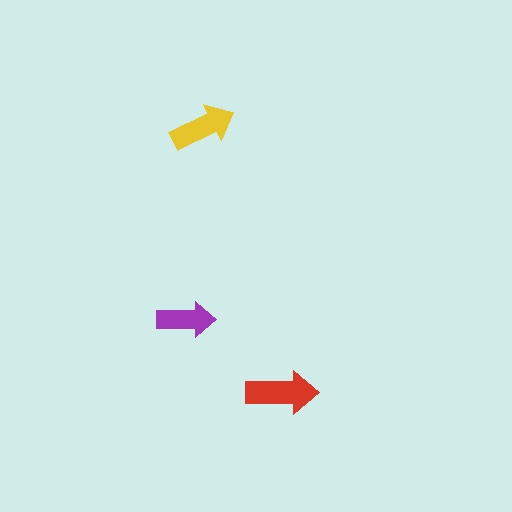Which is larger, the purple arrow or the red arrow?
The red one.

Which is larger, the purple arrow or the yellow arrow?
The yellow one.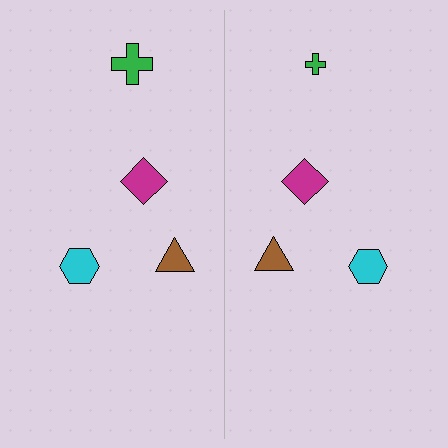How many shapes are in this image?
There are 8 shapes in this image.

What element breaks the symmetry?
The green cross on the right side has a different size than its mirror counterpart.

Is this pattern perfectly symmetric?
No, the pattern is not perfectly symmetric. The green cross on the right side has a different size than its mirror counterpart.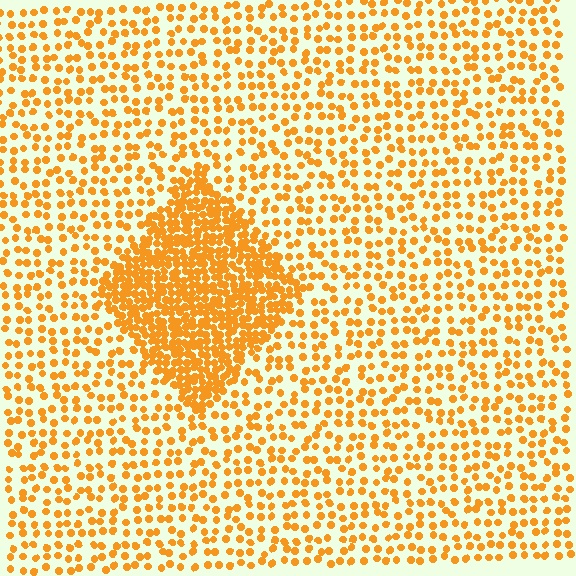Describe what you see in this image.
The image contains small orange elements arranged at two different densities. A diamond-shaped region is visible where the elements are more densely packed than the surrounding area.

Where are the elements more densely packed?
The elements are more densely packed inside the diamond boundary.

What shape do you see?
I see a diamond.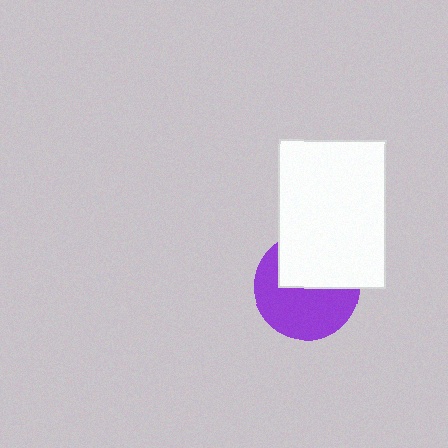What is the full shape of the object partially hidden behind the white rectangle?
The partially hidden object is a purple circle.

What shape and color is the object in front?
The object in front is a white rectangle.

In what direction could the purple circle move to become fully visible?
The purple circle could move down. That would shift it out from behind the white rectangle entirely.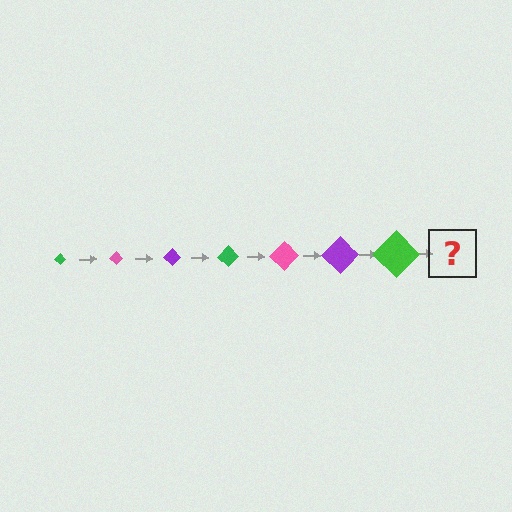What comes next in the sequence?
The next element should be a pink diamond, larger than the previous one.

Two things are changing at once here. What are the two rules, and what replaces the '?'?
The two rules are that the diamond grows larger each step and the color cycles through green, pink, and purple. The '?' should be a pink diamond, larger than the previous one.